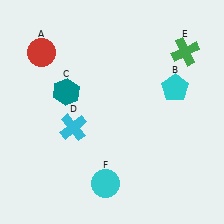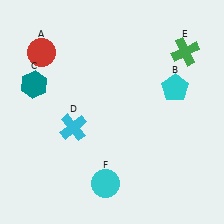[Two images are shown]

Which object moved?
The teal hexagon (C) moved left.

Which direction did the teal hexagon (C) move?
The teal hexagon (C) moved left.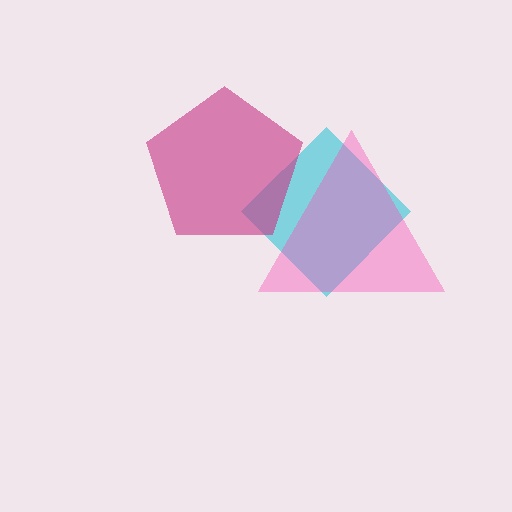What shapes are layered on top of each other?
The layered shapes are: a cyan diamond, a pink triangle, a magenta pentagon.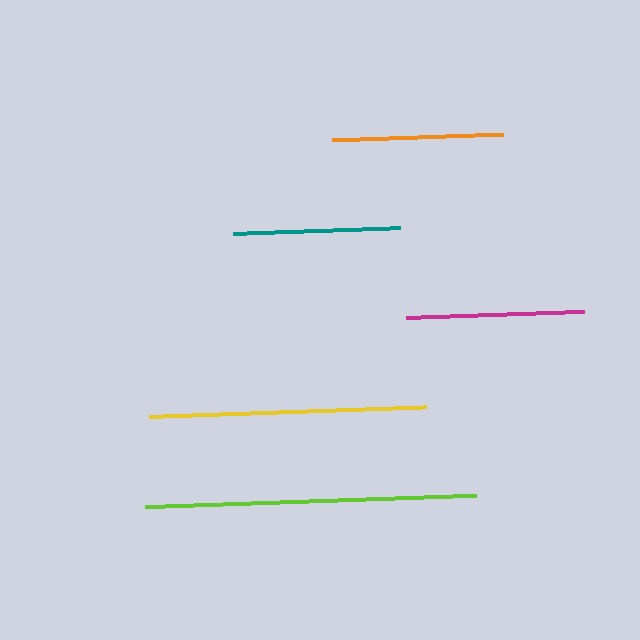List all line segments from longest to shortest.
From longest to shortest: lime, yellow, magenta, orange, teal.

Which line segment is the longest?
The lime line is the longest at approximately 331 pixels.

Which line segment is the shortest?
The teal line is the shortest at approximately 167 pixels.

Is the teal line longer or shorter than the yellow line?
The yellow line is longer than the teal line.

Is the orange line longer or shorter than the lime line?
The lime line is longer than the orange line.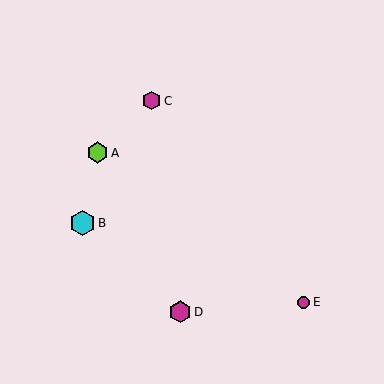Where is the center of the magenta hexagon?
The center of the magenta hexagon is at (151, 101).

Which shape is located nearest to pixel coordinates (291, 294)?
The magenta circle (labeled E) at (304, 302) is nearest to that location.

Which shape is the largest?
The cyan hexagon (labeled B) is the largest.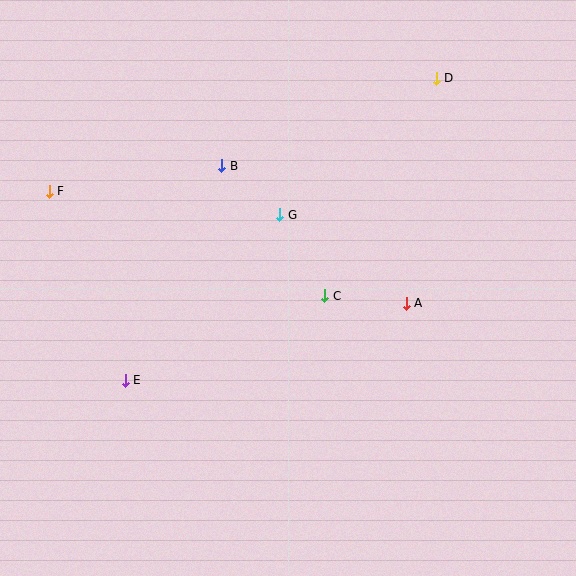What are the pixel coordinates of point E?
Point E is at (125, 380).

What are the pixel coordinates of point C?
Point C is at (325, 296).